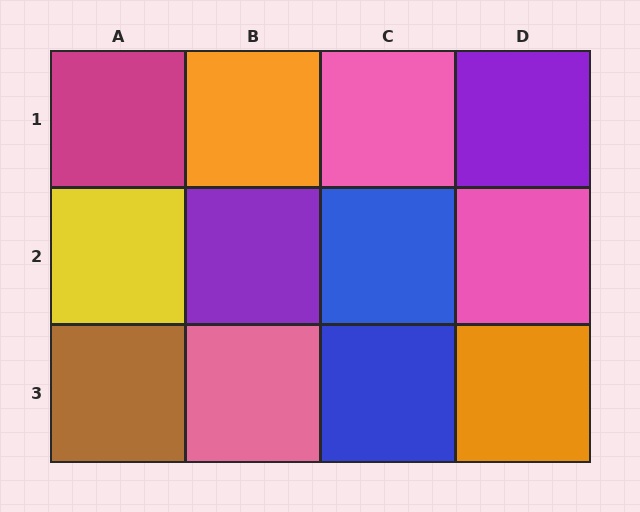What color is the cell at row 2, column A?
Yellow.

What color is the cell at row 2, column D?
Pink.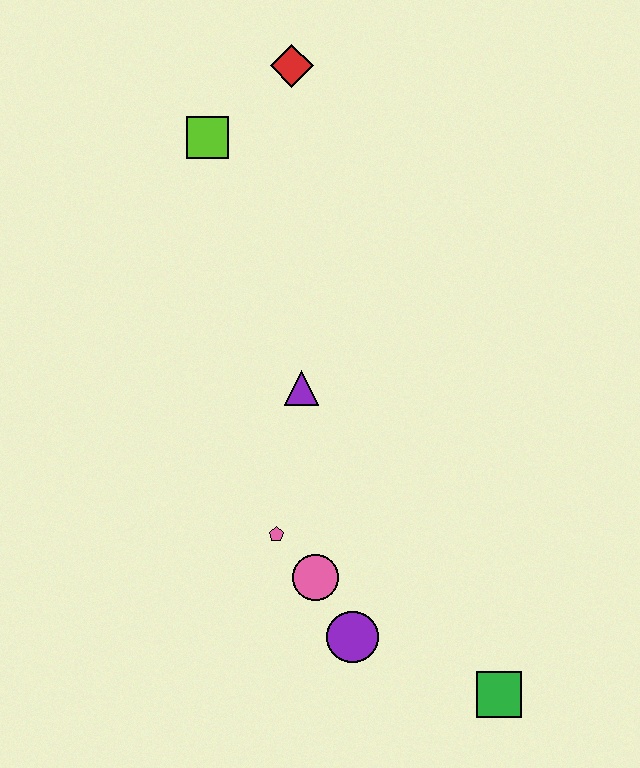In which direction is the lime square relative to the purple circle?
The lime square is above the purple circle.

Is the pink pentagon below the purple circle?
No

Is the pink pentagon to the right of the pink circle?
No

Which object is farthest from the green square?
The red diamond is farthest from the green square.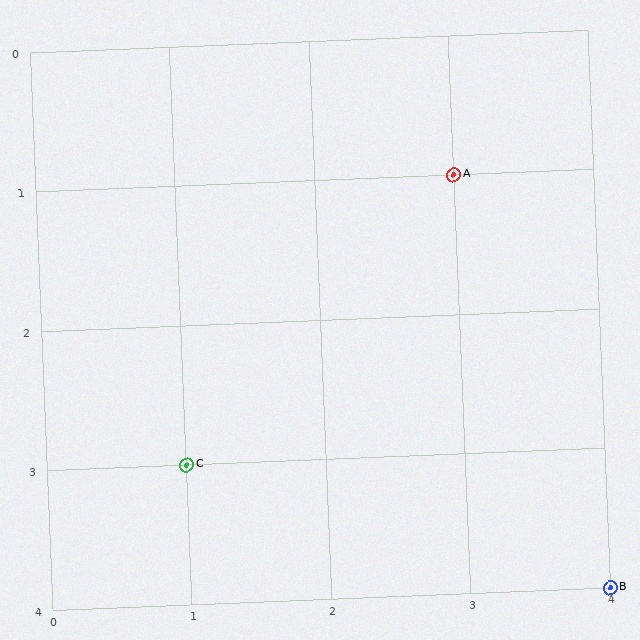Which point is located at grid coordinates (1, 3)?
Point C is at (1, 3).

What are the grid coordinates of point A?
Point A is at grid coordinates (3, 1).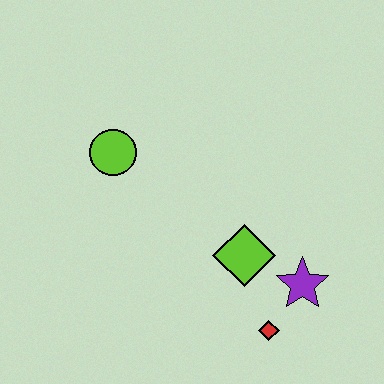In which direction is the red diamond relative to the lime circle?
The red diamond is below the lime circle.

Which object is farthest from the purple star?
The lime circle is farthest from the purple star.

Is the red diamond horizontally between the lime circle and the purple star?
Yes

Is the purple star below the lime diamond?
Yes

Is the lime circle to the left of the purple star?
Yes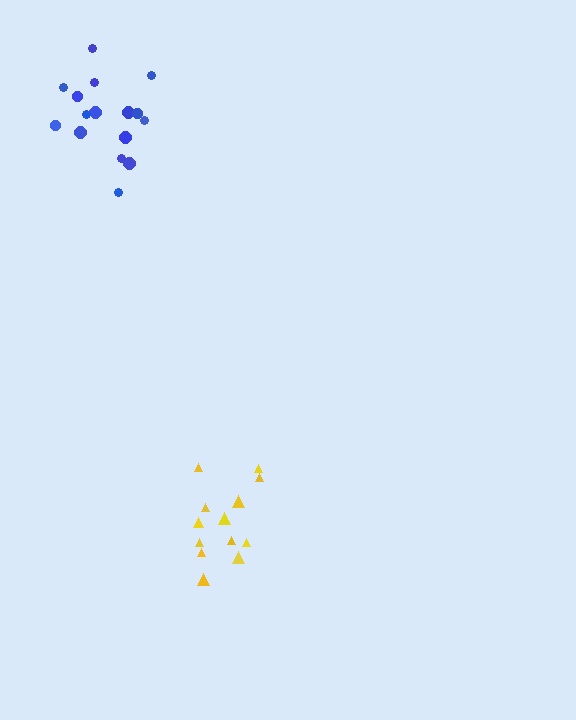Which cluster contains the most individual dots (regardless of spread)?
Blue (16).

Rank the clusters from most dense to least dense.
yellow, blue.